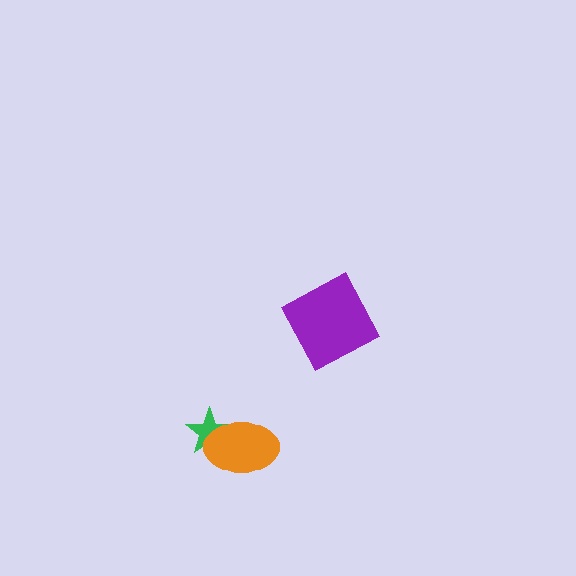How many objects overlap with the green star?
1 object overlaps with the green star.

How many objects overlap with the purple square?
0 objects overlap with the purple square.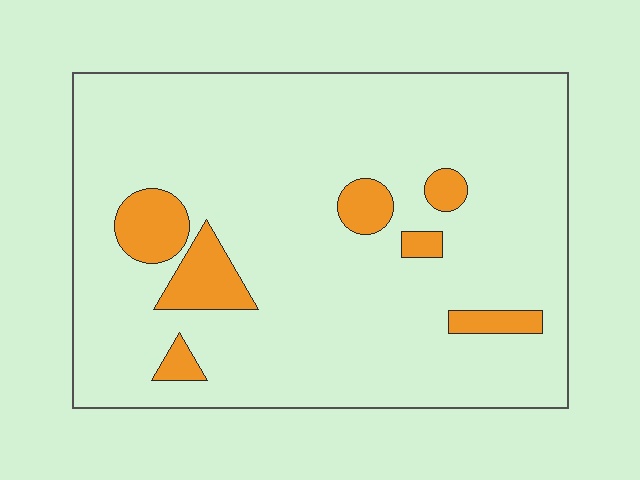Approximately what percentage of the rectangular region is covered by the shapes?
Approximately 10%.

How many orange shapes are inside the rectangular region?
7.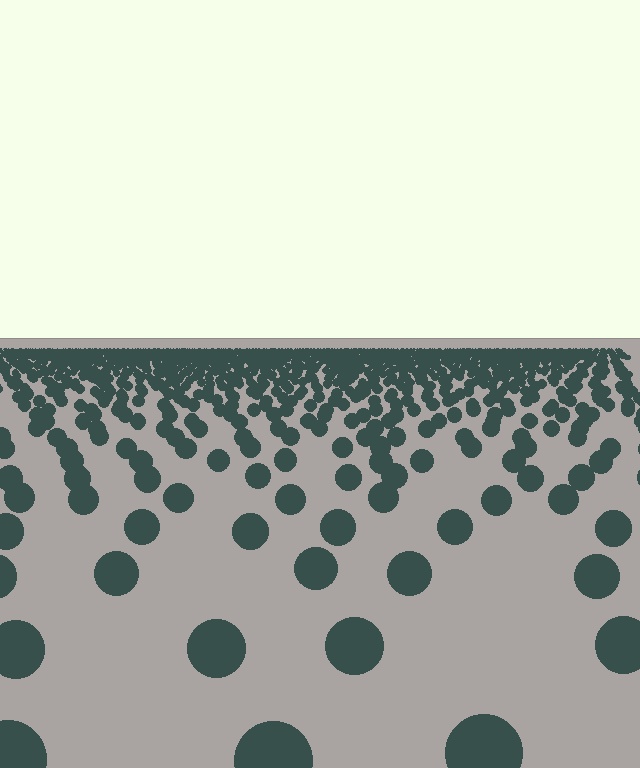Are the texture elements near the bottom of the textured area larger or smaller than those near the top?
Larger. Near the bottom, elements are closer to the viewer and appear at a bigger on-screen size.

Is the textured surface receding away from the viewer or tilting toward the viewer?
The surface is receding away from the viewer. Texture elements get smaller and denser toward the top.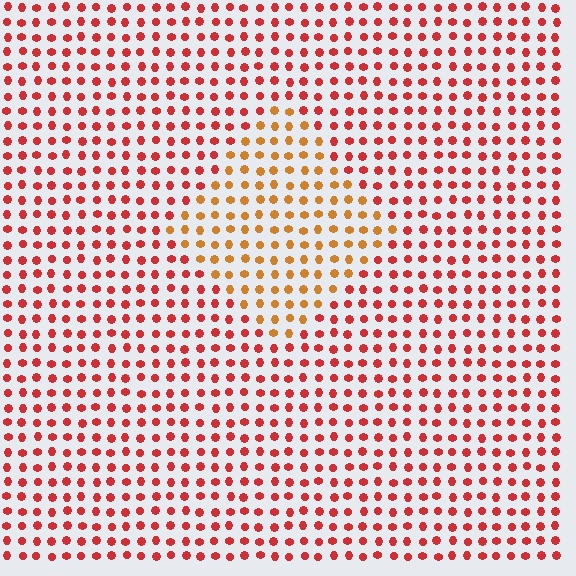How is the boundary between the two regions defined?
The boundary is defined purely by a slight shift in hue (about 33 degrees). Spacing, size, and orientation are identical on both sides.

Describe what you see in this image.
The image is filled with small red elements in a uniform arrangement. A diamond-shaped region is visible where the elements are tinted to a slightly different hue, forming a subtle color boundary.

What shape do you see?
I see a diamond.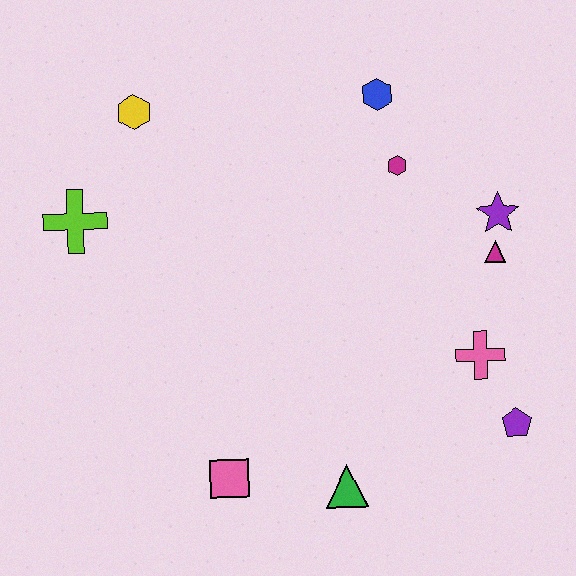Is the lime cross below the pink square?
No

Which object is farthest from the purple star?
The lime cross is farthest from the purple star.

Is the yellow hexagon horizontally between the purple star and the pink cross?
No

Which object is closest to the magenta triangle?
The purple star is closest to the magenta triangle.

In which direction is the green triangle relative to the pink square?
The green triangle is to the right of the pink square.